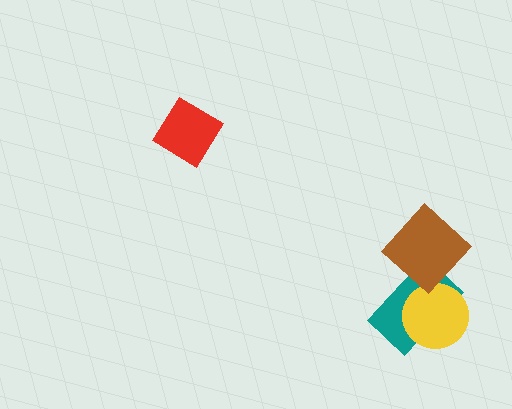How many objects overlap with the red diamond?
0 objects overlap with the red diamond.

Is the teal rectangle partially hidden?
Yes, it is partially covered by another shape.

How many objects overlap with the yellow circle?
1 object overlaps with the yellow circle.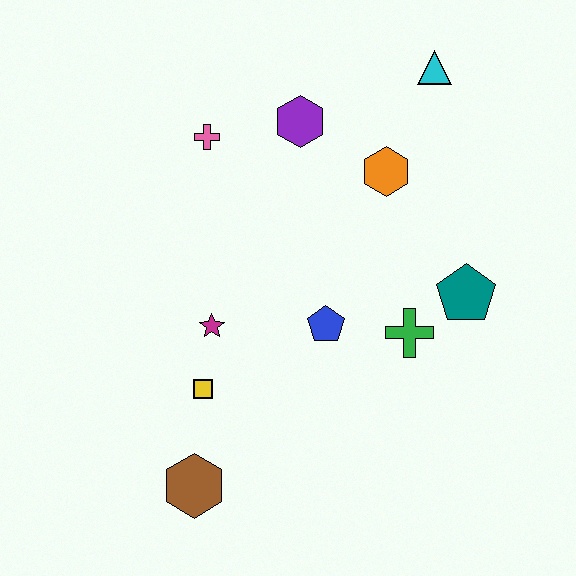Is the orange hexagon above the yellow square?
Yes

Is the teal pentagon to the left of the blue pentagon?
No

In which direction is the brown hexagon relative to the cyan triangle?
The brown hexagon is below the cyan triangle.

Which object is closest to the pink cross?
The purple hexagon is closest to the pink cross.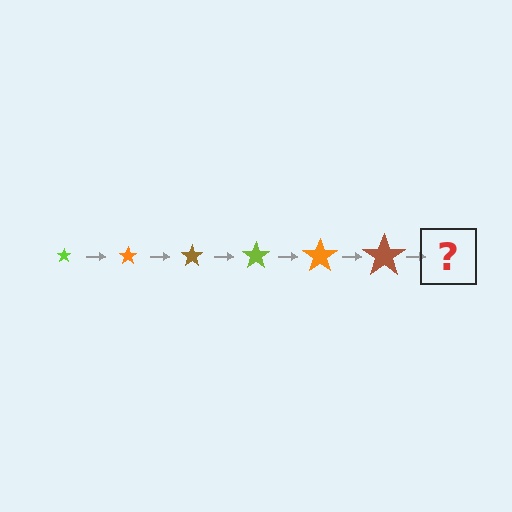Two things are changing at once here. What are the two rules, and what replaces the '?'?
The two rules are that the star grows larger each step and the color cycles through lime, orange, and brown. The '?' should be a lime star, larger than the previous one.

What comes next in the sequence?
The next element should be a lime star, larger than the previous one.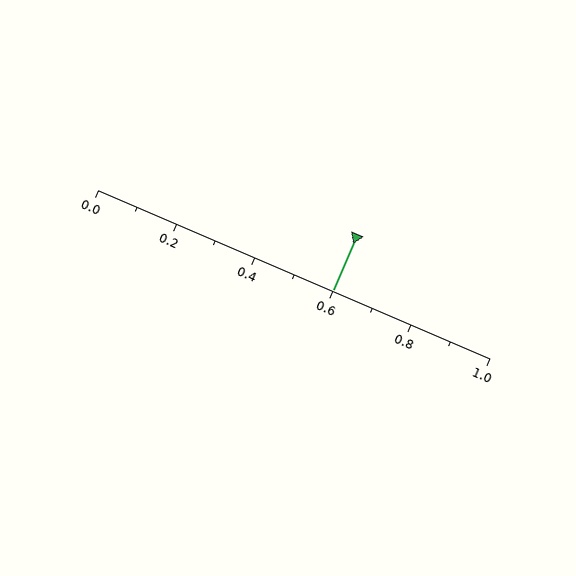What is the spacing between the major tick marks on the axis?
The major ticks are spaced 0.2 apart.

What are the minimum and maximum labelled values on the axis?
The axis runs from 0.0 to 1.0.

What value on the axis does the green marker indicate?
The marker indicates approximately 0.6.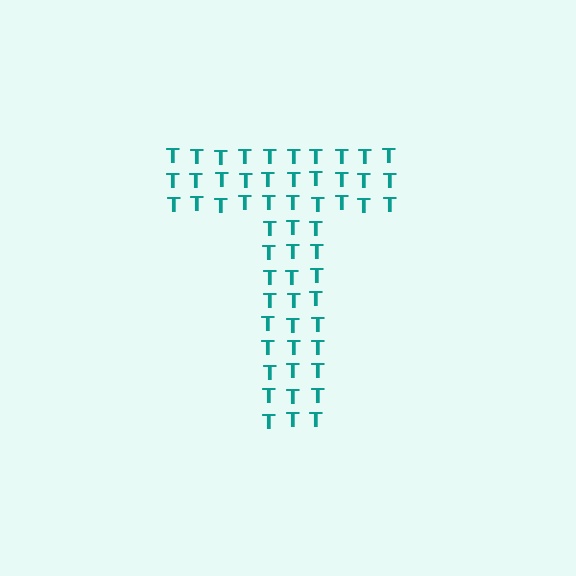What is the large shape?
The large shape is the letter T.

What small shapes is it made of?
It is made of small letter T's.